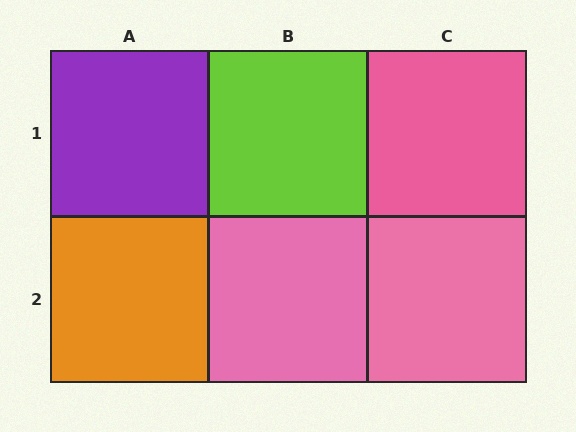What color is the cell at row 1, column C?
Pink.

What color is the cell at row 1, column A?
Purple.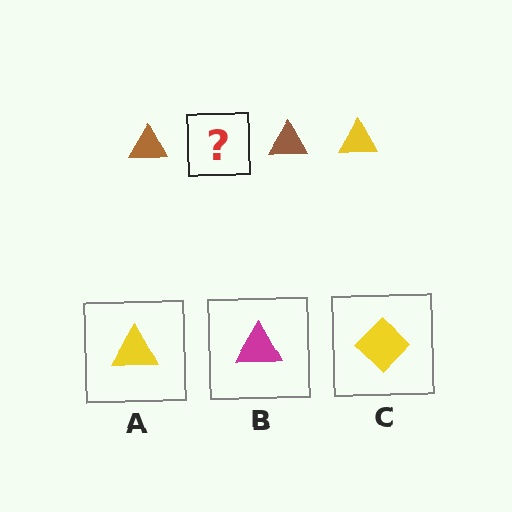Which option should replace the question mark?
Option A.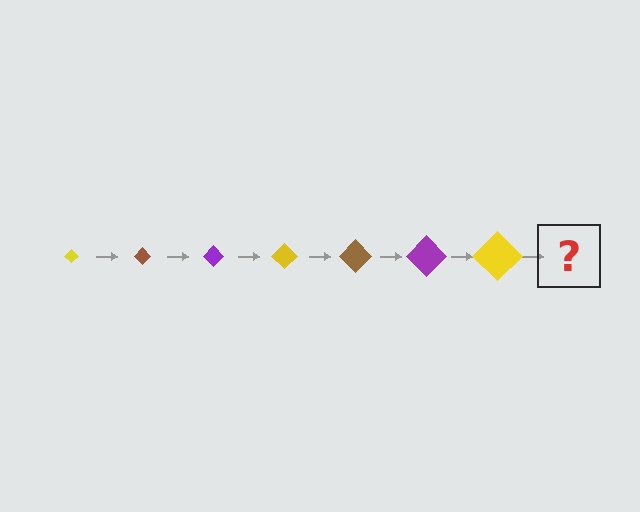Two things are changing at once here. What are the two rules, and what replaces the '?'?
The two rules are that the diamond grows larger each step and the color cycles through yellow, brown, and purple. The '?' should be a brown diamond, larger than the previous one.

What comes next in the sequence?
The next element should be a brown diamond, larger than the previous one.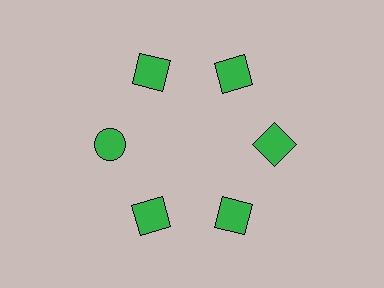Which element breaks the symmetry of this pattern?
The green circle at roughly the 9 o'clock position breaks the symmetry. All other shapes are green squares.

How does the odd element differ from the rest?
It has a different shape: circle instead of square.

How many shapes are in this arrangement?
There are 6 shapes arranged in a ring pattern.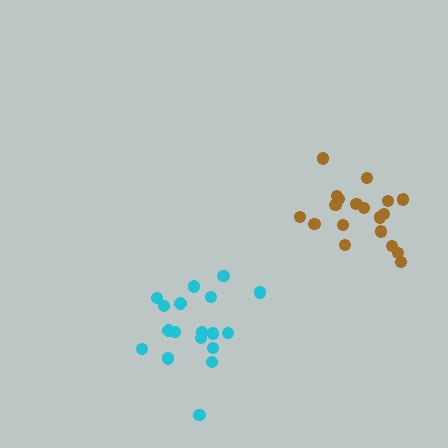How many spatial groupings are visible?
There are 2 spatial groupings.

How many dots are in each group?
Group 1: 19 dots, Group 2: 18 dots (37 total).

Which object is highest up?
The brown cluster is topmost.